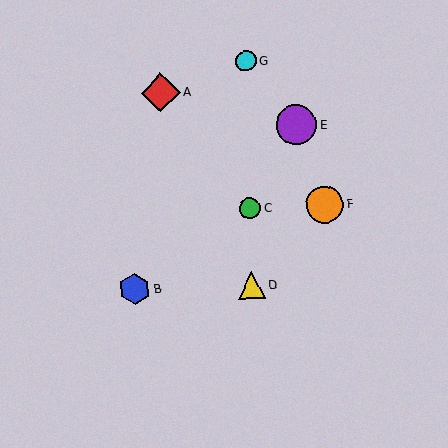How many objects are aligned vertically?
3 objects (C, D, G) are aligned vertically.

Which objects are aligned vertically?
Objects C, D, G are aligned vertically.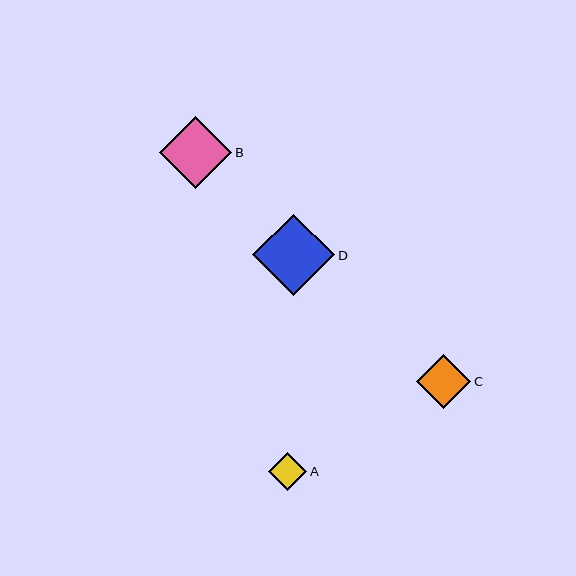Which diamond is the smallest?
Diamond A is the smallest with a size of approximately 38 pixels.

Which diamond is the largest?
Diamond D is the largest with a size of approximately 82 pixels.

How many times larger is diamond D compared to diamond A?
Diamond D is approximately 2.1 times the size of diamond A.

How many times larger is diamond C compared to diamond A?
Diamond C is approximately 1.4 times the size of diamond A.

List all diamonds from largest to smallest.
From largest to smallest: D, B, C, A.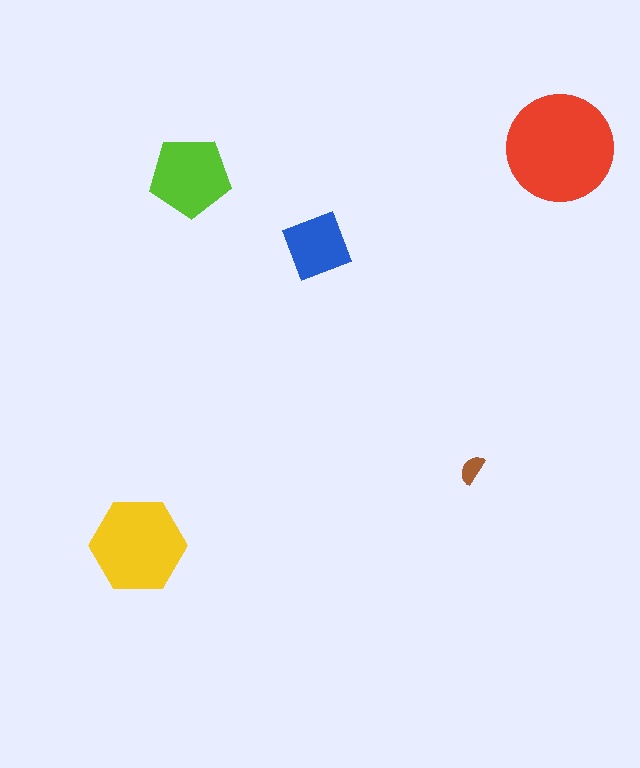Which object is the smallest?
The brown semicircle.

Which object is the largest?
The red circle.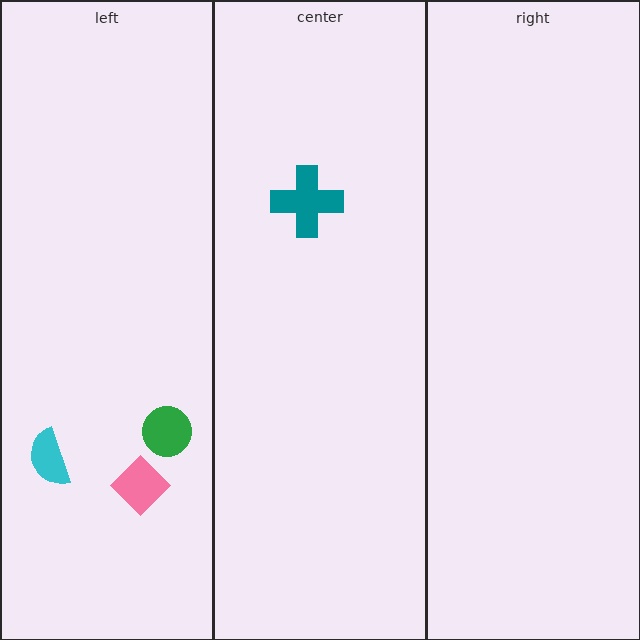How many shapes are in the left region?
3.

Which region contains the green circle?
The left region.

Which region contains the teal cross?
The center region.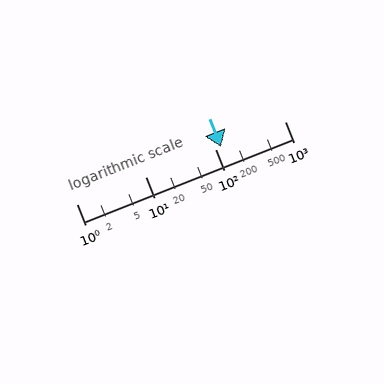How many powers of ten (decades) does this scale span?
The scale spans 3 decades, from 1 to 1000.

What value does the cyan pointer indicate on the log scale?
The pointer indicates approximately 120.